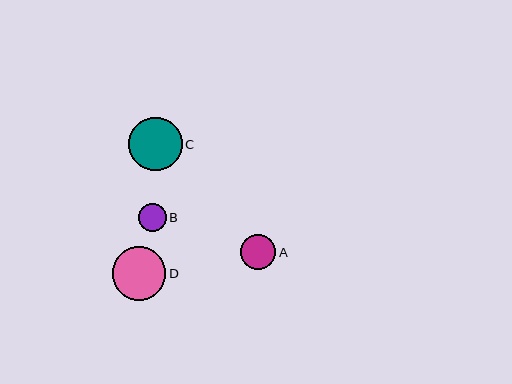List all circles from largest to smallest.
From largest to smallest: C, D, A, B.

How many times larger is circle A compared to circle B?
Circle A is approximately 1.3 times the size of circle B.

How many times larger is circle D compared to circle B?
Circle D is approximately 1.9 times the size of circle B.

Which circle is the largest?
Circle C is the largest with a size of approximately 54 pixels.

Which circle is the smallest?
Circle B is the smallest with a size of approximately 28 pixels.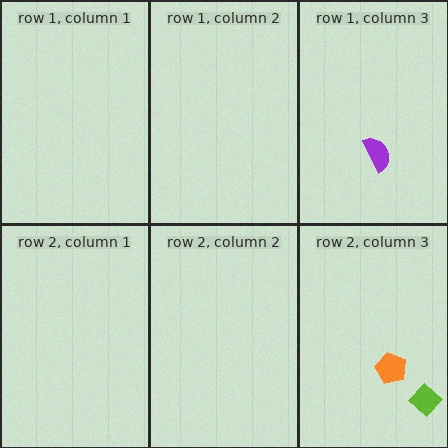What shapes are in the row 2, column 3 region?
The orange pentagon, the lime diamond.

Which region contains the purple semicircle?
The row 1, column 3 region.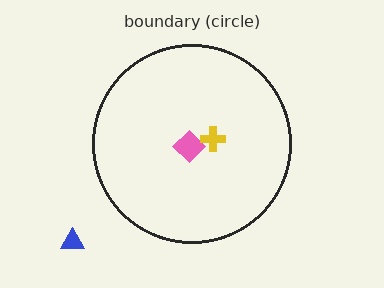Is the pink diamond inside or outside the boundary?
Inside.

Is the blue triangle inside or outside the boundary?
Outside.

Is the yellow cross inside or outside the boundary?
Inside.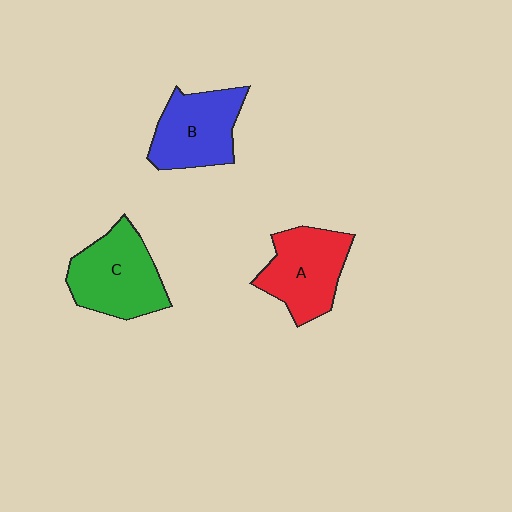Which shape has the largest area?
Shape C (green).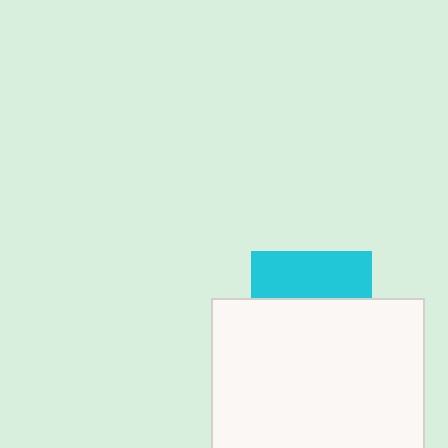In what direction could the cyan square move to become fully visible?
The cyan square could move up. That would shift it out from behind the white rectangle entirely.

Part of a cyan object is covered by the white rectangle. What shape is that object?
It is a square.